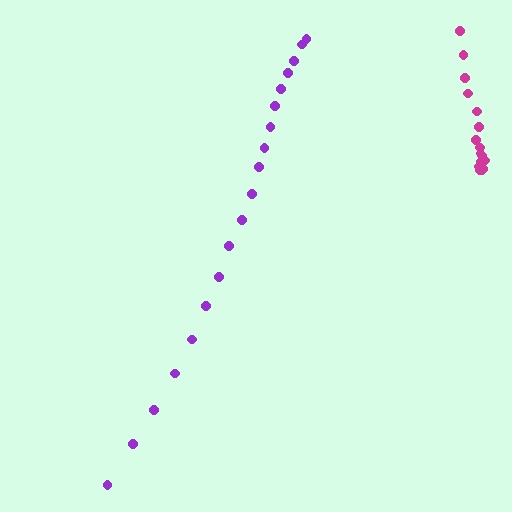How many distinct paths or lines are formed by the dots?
There are 2 distinct paths.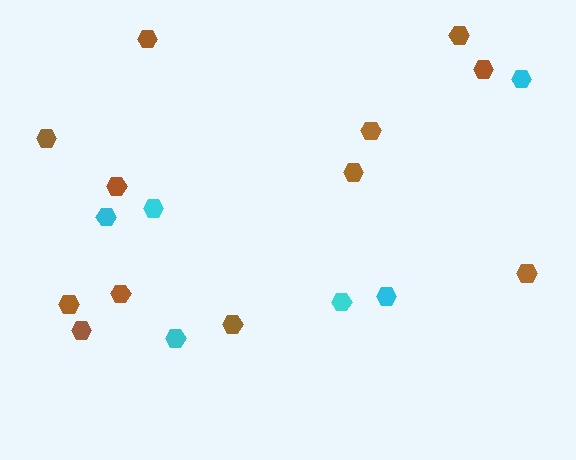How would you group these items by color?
There are 2 groups: one group of brown hexagons (12) and one group of cyan hexagons (6).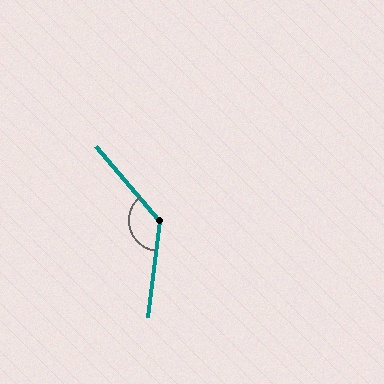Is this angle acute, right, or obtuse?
It is obtuse.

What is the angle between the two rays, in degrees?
Approximately 133 degrees.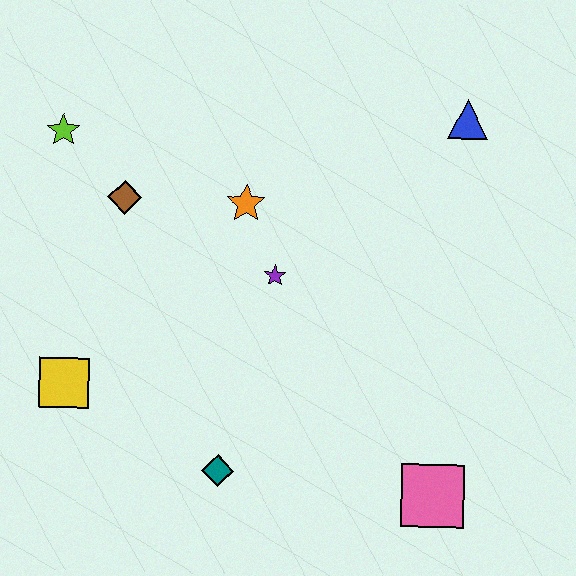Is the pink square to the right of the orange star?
Yes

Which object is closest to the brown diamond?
The lime star is closest to the brown diamond.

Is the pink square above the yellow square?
No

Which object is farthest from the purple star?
The pink square is farthest from the purple star.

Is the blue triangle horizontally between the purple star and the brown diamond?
No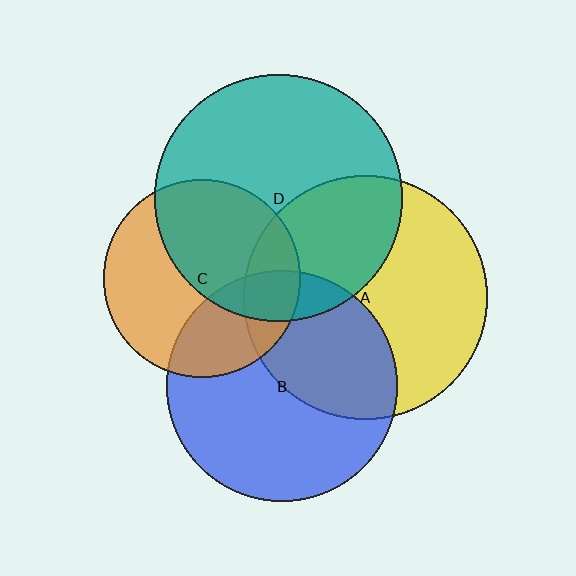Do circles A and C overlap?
Yes.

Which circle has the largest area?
Circle D (teal).